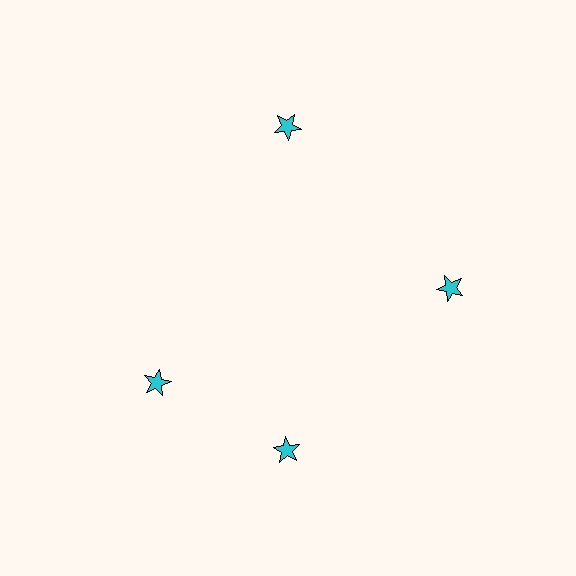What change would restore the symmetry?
The symmetry would be restored by rotating it back into even spacing with its neighbors so that all 4 stars sit at equal angles and equal distance from the center.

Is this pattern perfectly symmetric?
No. The 4 cyan stars are arranged in a ring, but one element near the 9 o'clock position is rotated out of alignment along the ring, breaking the 4-fold rotational symmetry.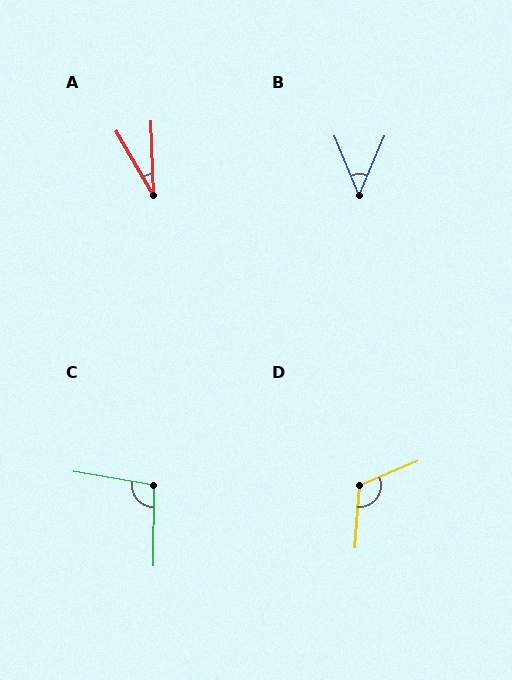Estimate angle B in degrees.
Approximately 45 degrees.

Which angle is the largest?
D, at approximately 116 degrees.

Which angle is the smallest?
A, at approximately 28 degrees.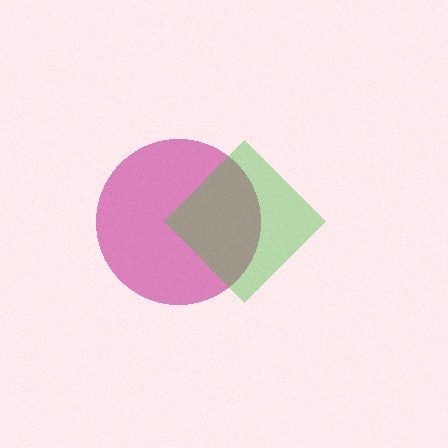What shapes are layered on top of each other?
The layered shapes are: a magenta circle, a green diamond.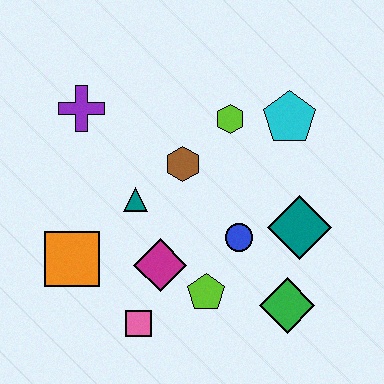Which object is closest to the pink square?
The magenta diamond is closest to the pink square.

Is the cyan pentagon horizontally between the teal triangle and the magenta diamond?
No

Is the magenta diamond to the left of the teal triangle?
No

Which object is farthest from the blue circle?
The purple cross is farthest from the blue circle.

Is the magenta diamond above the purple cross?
No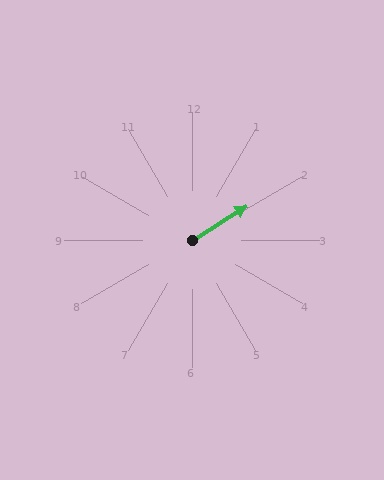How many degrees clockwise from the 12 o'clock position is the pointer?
Approximately 58 degrees.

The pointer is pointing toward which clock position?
Roughly 2 o'clock.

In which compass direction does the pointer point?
Northeast.